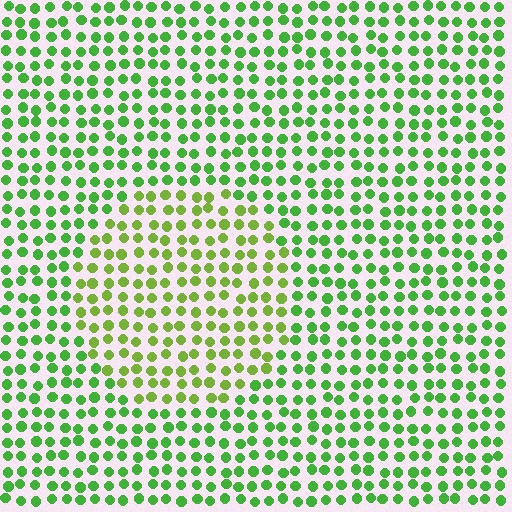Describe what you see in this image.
The image is filled with small green elements in a uniform arrangement. A circle-shaped region is visible where the elements are tinted to a slightly different hue, forming a subtle color boundary.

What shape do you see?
I see a circle.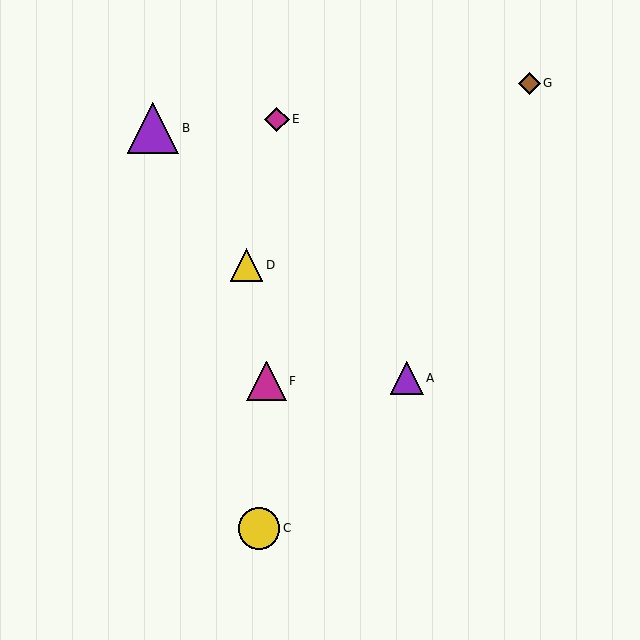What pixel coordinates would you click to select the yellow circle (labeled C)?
Click at (259, 528) to select the yellow circle C.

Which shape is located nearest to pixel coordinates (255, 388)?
The magenta triangle (labeled F) at (266, 381) is nearest to that location.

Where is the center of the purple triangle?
The center of the purple triangle is at (153, 128).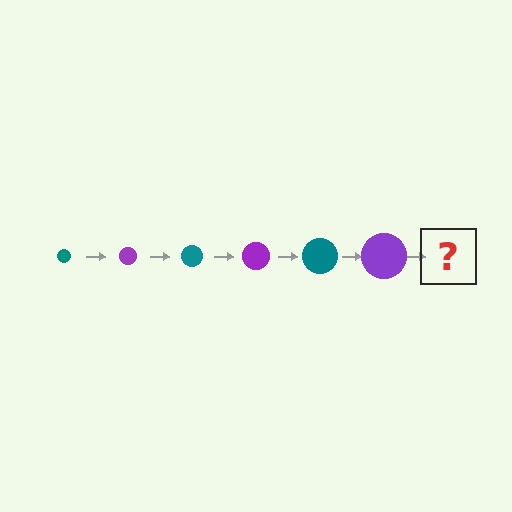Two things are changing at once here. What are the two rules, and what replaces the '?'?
The two rules are that the circle grows larger each step and the color cycles through teal and purple. The '?' should be a teal circle, larger than the previous one.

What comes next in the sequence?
The next element should be a teal circle, larger than the previous one.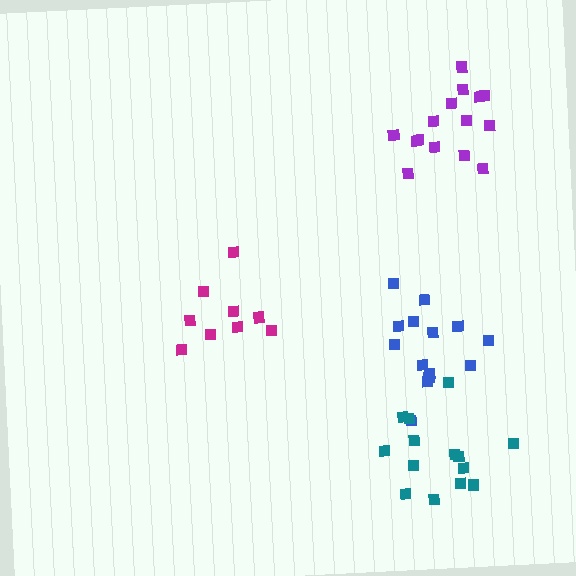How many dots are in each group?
Group 1: 9 dots, Group 2: 14 dots, Group 3: 14 dots, Group 4: 15 dots (52 total).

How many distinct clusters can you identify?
There are 4 distinct clusters.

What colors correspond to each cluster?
The clusters are colored: magenta, blue, teal, purple.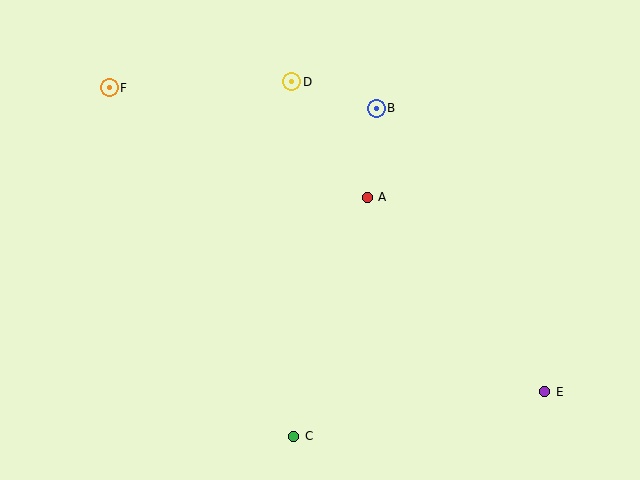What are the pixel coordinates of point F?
Point F is at (109, 88).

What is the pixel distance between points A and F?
The distance between A and F is 280 pixels.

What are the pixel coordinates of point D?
Point D is at (292, 82).